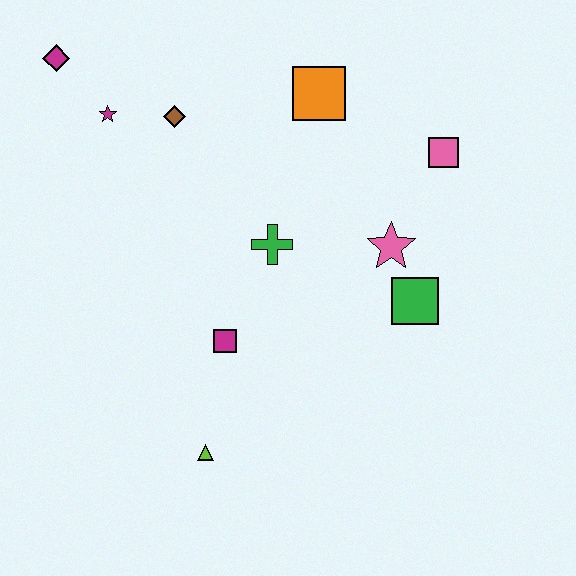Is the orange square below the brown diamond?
No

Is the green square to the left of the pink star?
No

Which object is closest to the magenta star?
The brown diamond is closest to the magenta star.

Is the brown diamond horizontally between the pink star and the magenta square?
No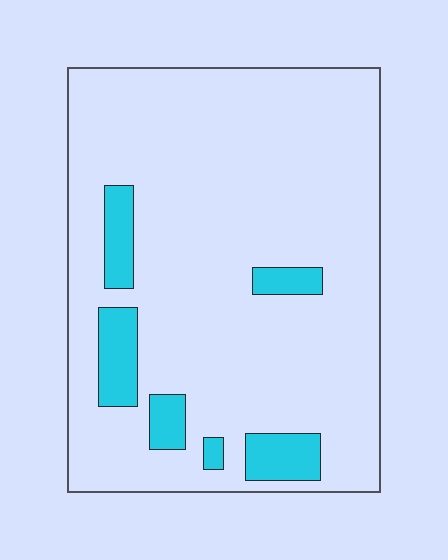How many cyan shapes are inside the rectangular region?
6.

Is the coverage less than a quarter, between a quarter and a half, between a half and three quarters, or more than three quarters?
Less than a quarter.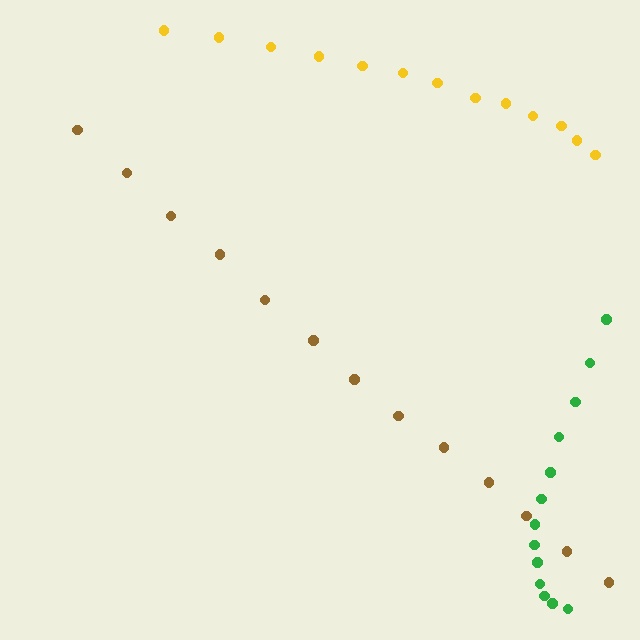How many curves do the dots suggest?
There are 3 distinct paths.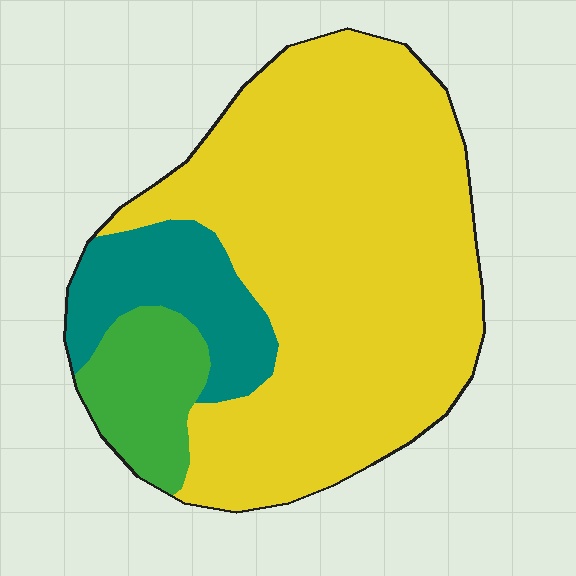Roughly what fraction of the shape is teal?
Teal covers about 15% of the shape.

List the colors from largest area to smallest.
From largest to smallest: yellow, teal, green.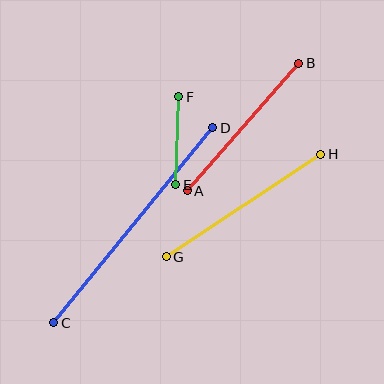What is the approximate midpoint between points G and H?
The midpoint is at approximately (243, 205) pixels.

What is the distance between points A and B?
The distance is approximately 169 pixels.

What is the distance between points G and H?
The distance is approximately 185 pixels.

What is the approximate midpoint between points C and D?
The midpoint is at approximately (133, 225) pixels.